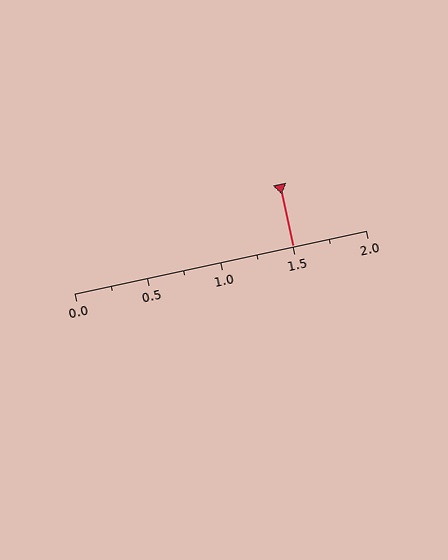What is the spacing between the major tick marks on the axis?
The major ticks are spaced 0.5 apart.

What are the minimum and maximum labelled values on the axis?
The axis runs from 0.0 to 2.0.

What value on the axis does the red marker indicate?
The marker indicates approximately 1.5.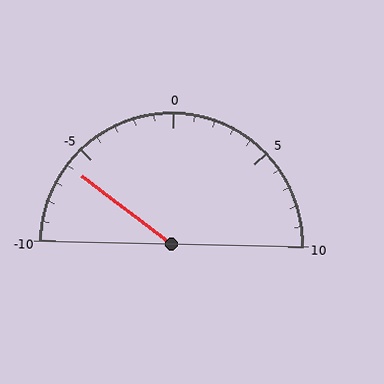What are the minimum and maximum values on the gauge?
The gauge ranges from -10 to 10.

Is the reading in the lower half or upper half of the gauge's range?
The reading is in the lower half of the range (-10 to 10).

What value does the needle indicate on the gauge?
The needle indicates approximately -6.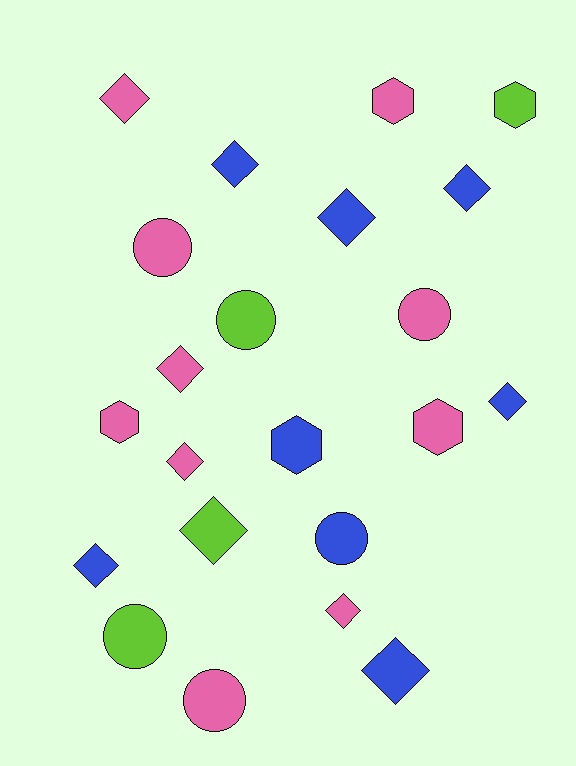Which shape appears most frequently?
Diamond, with 11 objects.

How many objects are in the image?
There are 22 objects.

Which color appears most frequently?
Pink, with 10 objects.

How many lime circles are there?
There are 2 lime circles.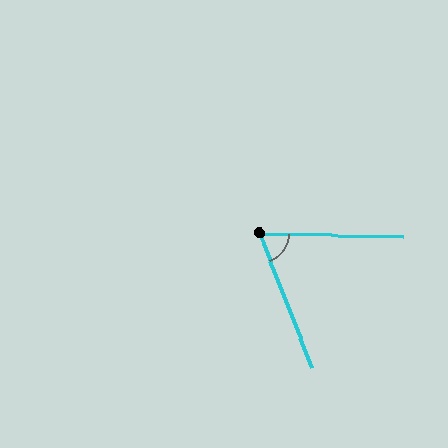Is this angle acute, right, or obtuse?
It is acute.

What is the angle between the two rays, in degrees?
Approximately 67 degrees.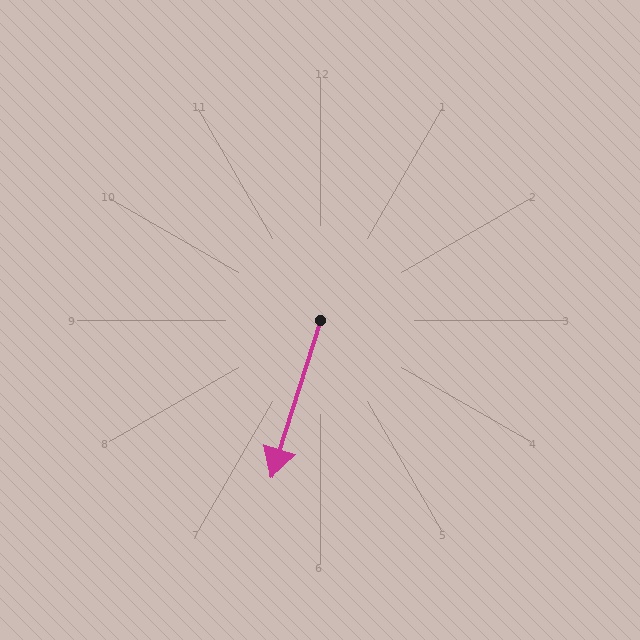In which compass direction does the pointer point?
South.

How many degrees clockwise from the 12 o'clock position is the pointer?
Approximately 197 degrees.